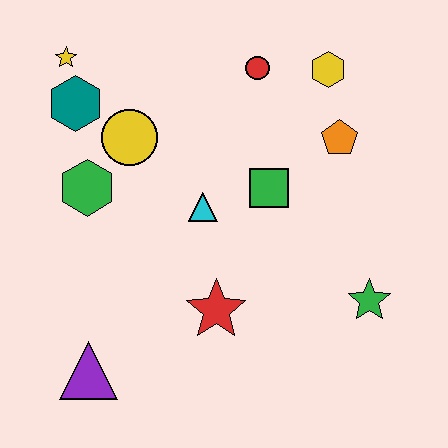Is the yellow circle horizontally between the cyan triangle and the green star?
No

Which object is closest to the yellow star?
The teal hexagon is closest to the yellow star.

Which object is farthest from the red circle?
The purple triangle is farthest from the red circle.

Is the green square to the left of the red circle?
No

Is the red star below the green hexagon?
Yes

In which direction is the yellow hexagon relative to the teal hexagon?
The yellow hexagon is to the right of the teal hexagon.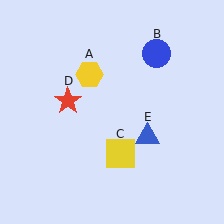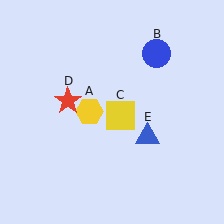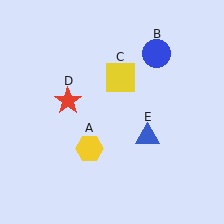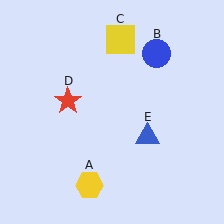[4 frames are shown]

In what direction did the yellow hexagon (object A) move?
The yellow hexagon (object A) moved down.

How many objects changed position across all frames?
2 objects changed position: yellow hexagon (object A), yellow square (object C).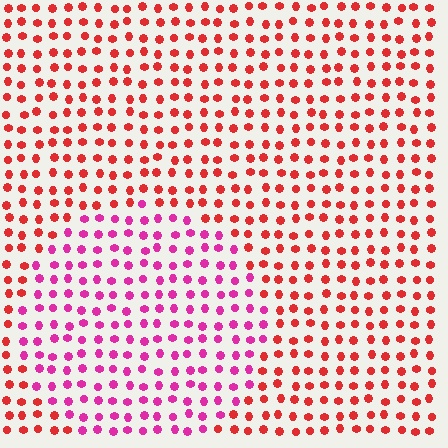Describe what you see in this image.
The image is filled with small red elements in a uniform arrangement. A circle-shaped region is visible where the elements are tinted to a slightly different hue, forming a subtle color boundary.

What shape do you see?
I see a circle.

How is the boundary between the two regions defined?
The boundary is defined purely by a slight shift in hue (about 40 degrees). Spacing, size, and orientation are identical on both sides.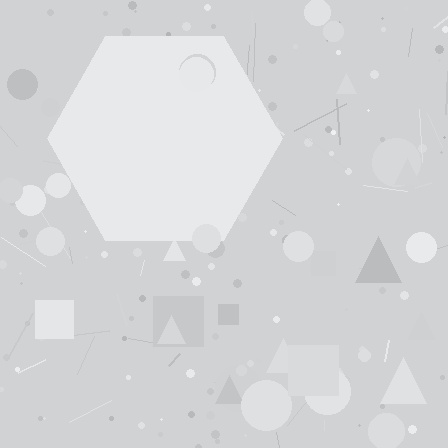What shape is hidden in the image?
A hexagon is hidden in the image.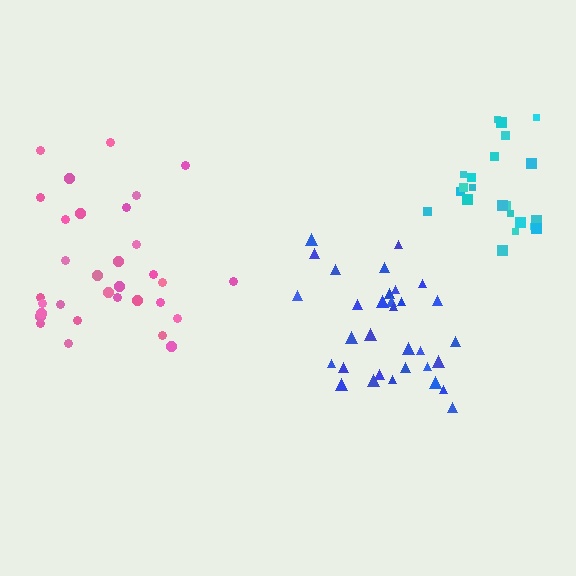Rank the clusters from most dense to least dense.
blue, cyan, pink.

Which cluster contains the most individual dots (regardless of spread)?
Blue (32).